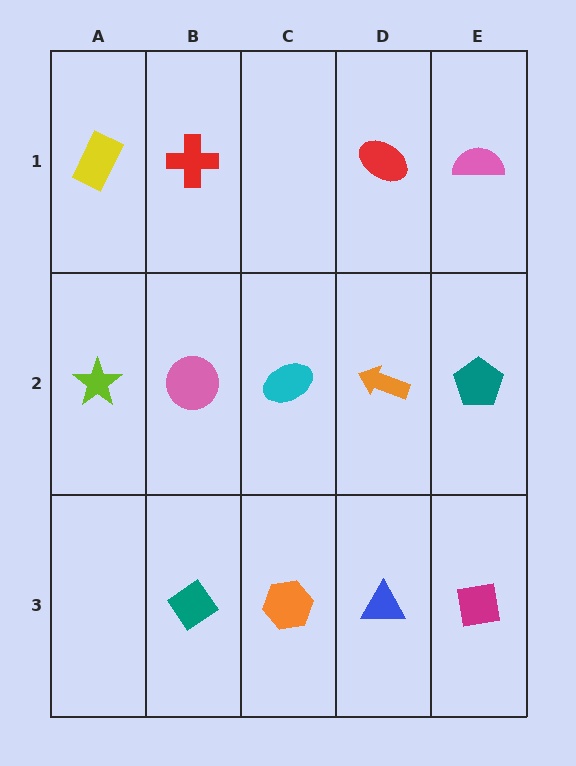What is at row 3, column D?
A blue triangle.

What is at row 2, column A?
A lime star.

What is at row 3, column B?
A teal diamond.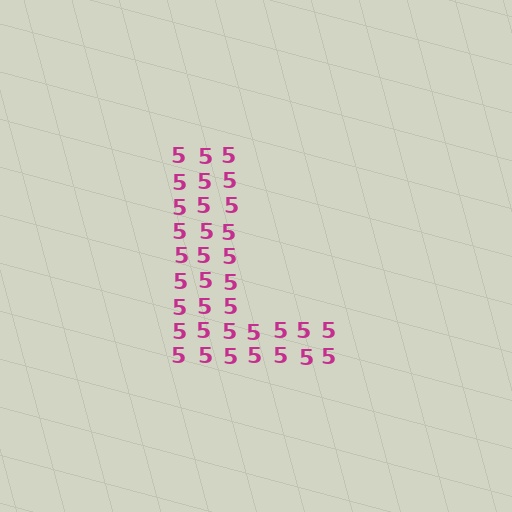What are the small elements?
The small elements are digit 5's.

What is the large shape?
The large shape is the letter L.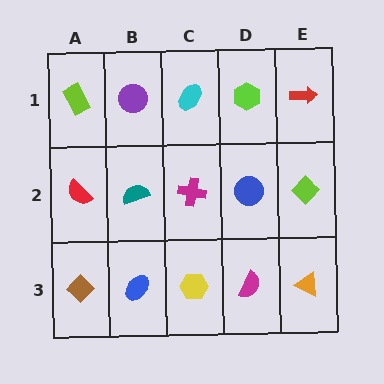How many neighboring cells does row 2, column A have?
3.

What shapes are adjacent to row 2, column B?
A purple circle (row 1, column B), a blue ellipse (row 3, column B), a red semicircle (row 2, column A), a magenta cross (row 2, column C).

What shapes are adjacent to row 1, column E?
A lime diamond (row 2, column E), a lime hexagon (row 1, column D).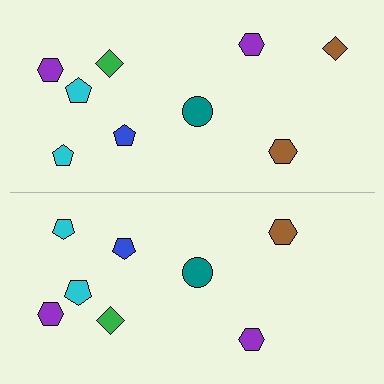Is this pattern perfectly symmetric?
No, the pattern is not perfectly symmetric. A brown diamond is missing from the bottom side.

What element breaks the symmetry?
A brown diamond is missing from the bottom side.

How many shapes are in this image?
There are 17 shapes in this image.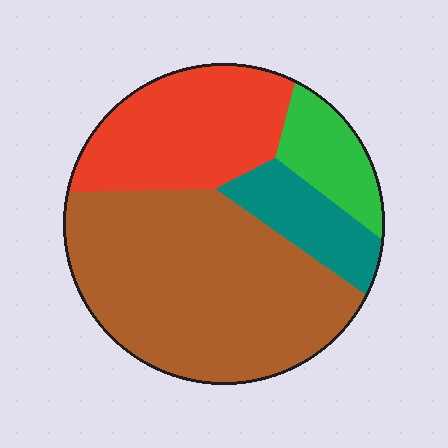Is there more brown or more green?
Brown.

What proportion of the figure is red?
Red takes up about one quarter (1/4) of the figure.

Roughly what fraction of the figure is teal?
Teal takes up about one eighth (1/8) of the figure.